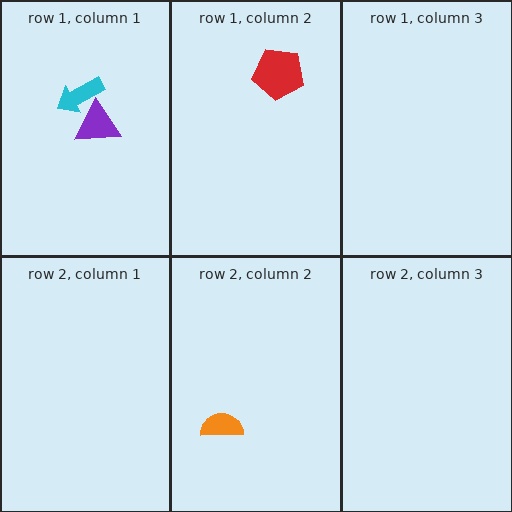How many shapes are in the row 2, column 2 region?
1.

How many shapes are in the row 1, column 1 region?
2.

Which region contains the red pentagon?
The row 1, column 2 region.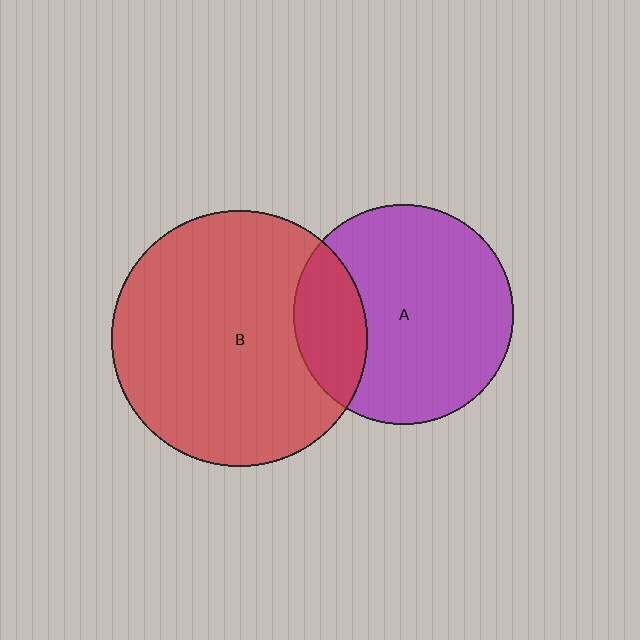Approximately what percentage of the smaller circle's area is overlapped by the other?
Approximately 20%.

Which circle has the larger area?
Circle B (red).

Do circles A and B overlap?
Yes.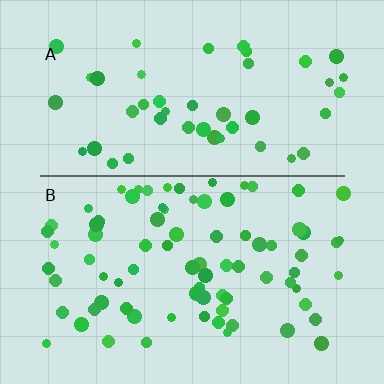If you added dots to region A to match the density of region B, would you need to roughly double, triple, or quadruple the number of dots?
Approximately double.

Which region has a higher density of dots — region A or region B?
B (the bottom).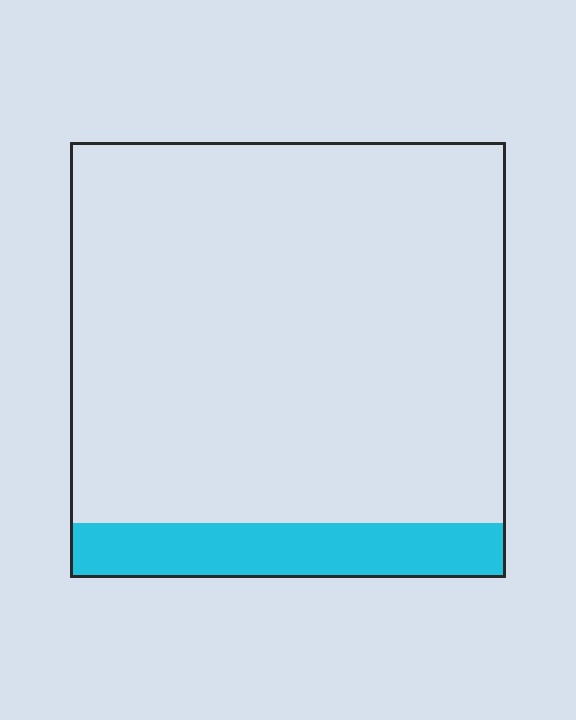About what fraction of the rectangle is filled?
About one eighth (1/8).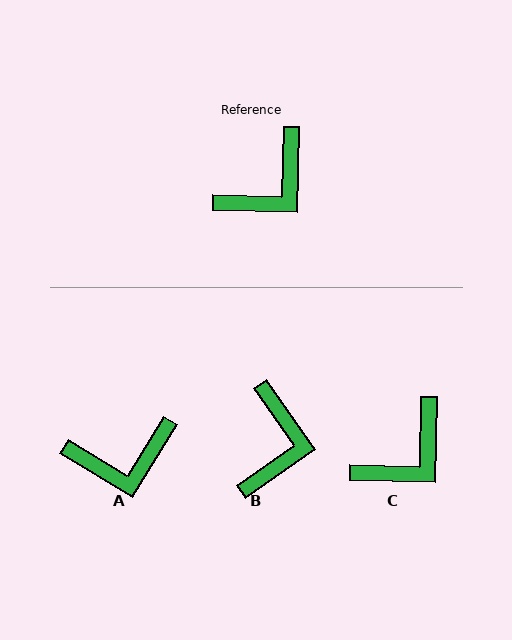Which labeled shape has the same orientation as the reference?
C.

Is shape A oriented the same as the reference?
No, it is off by about 30 degrees.